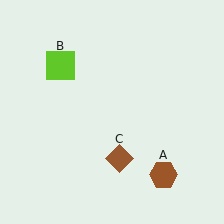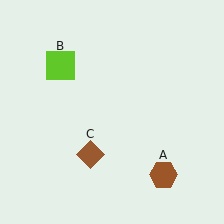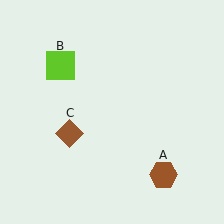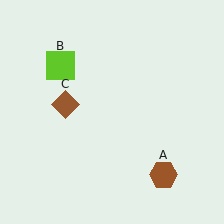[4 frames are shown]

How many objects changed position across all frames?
1 object changed position: brown diamond (object C).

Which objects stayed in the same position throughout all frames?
Brown hexagon (object A) and lime square (object B) remained stationary.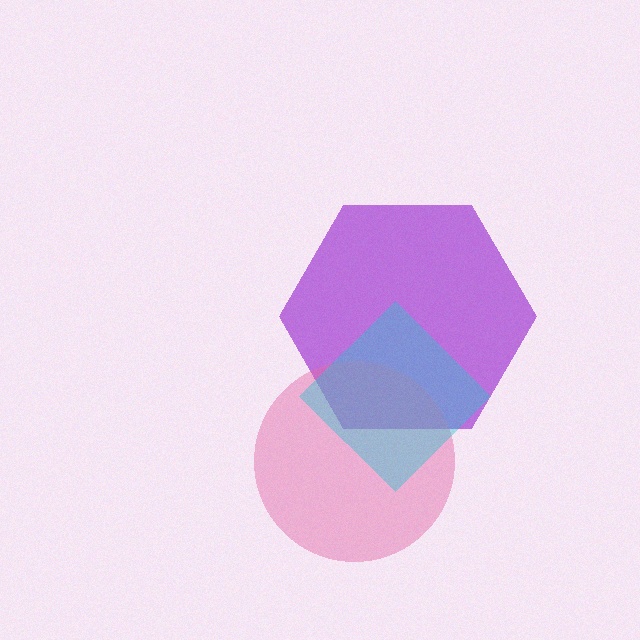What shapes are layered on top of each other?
The layered shapes are: a purple hexagon, a pink circle, a cyan diamond.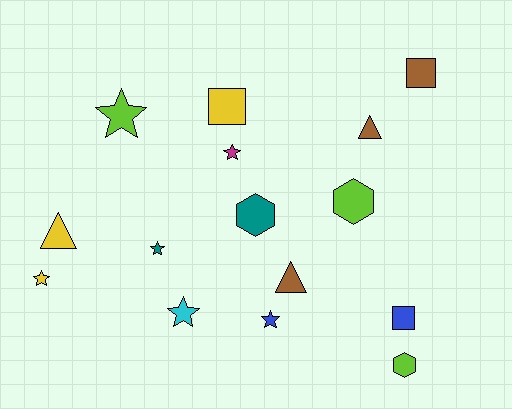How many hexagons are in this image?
There are 3 hexagons.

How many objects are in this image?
There are 15 objects.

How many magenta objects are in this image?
There is 1 magenta object.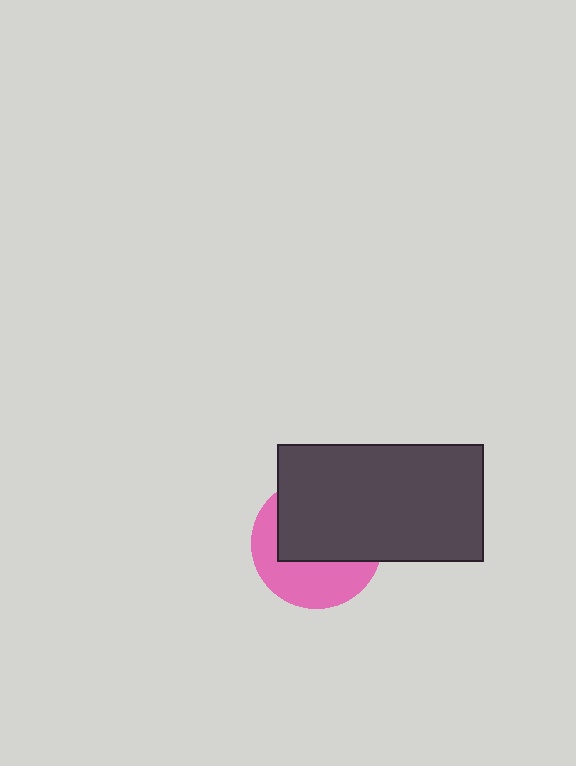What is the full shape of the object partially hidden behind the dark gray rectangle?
The partially hidden object is a pink circle.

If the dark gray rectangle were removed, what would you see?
You would see the complete pink circle.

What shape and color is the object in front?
The object in front is a dark gray rectangle.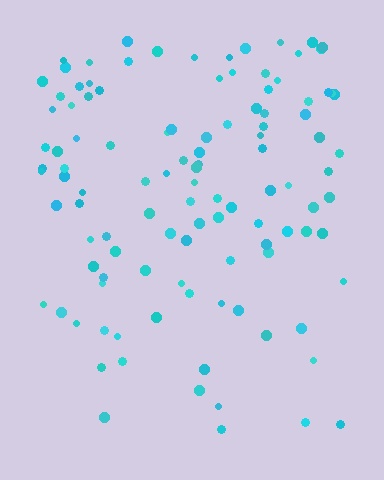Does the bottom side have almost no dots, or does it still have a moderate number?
Still a moderate number, just noticeably fewer than the top.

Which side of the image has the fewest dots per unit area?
The bottom.